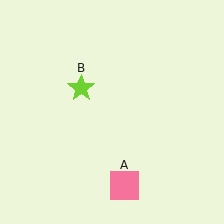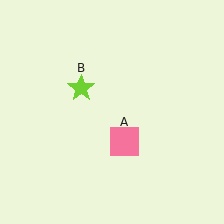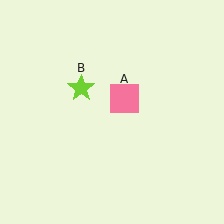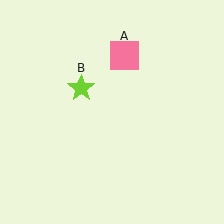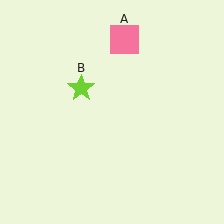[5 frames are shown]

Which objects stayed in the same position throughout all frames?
Lime star (object B) remained stationary.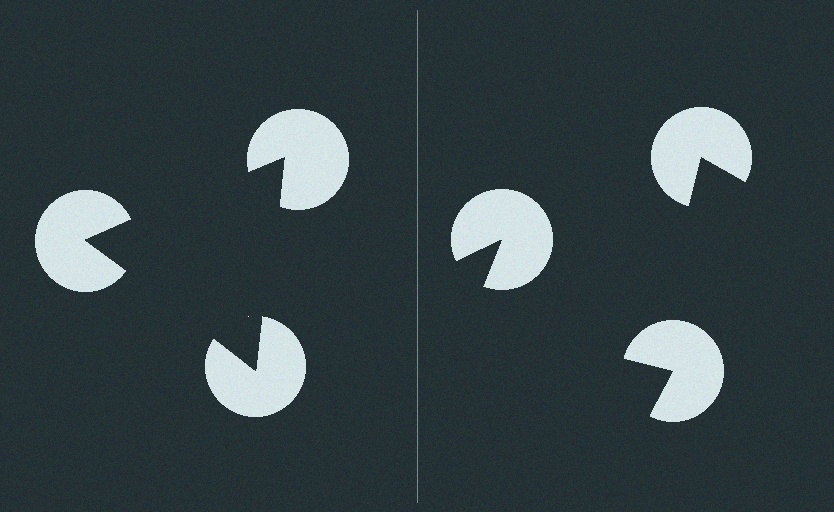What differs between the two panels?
The pac-man discs are positioned identically on both sides; only the wedge orientations differ. On the left they align to a triangle; on the right they are misaligned.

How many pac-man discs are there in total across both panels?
6 — 3 on each side.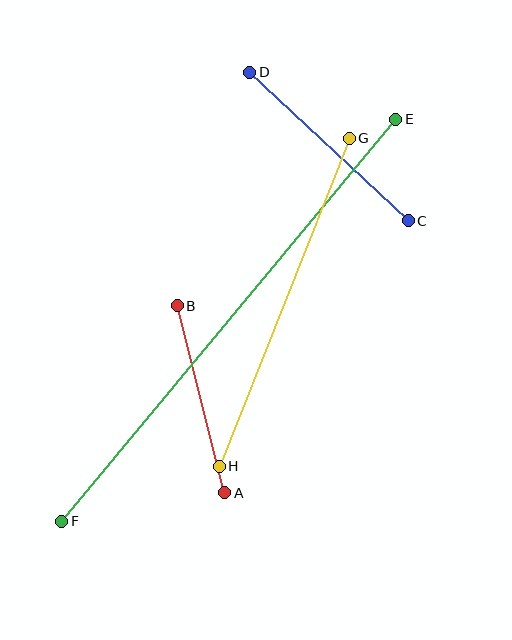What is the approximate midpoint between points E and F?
The midpoint is at approximately (229, 320) pixels.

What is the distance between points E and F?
The distance is approximately 522 pixels.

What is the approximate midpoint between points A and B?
The midpoint is at approximately (201, 399) pixels.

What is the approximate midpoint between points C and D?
The midpoint is at approximately (329, 147) pixels.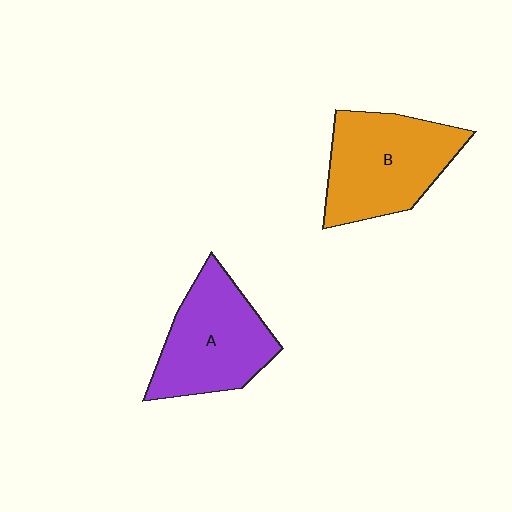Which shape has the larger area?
Shape B (orange).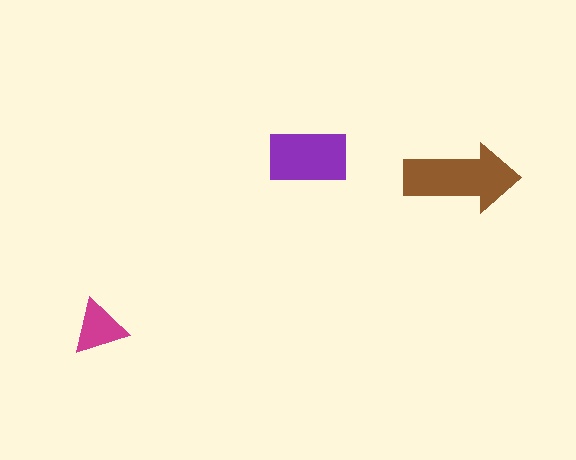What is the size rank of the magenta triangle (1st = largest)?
3rd.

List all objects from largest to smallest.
The brown arrow, the purple rectangle, the magenta triangle.